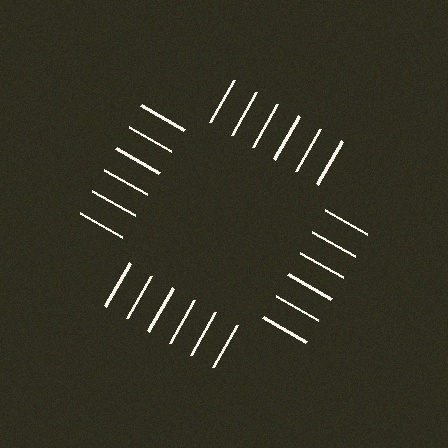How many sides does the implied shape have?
4 sides — the line-ends trace a square.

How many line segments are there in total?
24 — 6 along each of the 4 edges.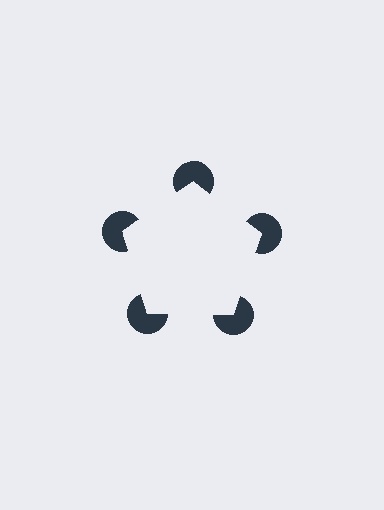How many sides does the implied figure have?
5 sides.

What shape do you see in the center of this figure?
An illusory pentagon — its edges are inferred from the aligned wedge cuts in the pac-man discs, not physically drawn.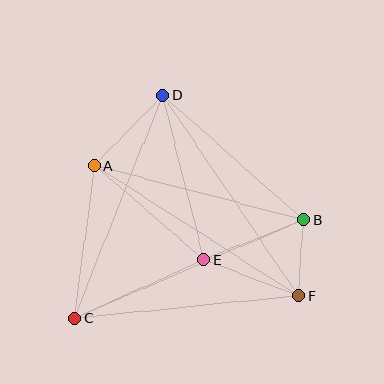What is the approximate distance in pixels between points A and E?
The distance between A and E is approximately 144 pixels.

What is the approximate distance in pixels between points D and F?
The distance between D and F is approximately 243 pixels.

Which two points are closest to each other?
Points B and F are closest to each other.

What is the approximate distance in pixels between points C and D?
The distance between C and D is approximately 240 pixels.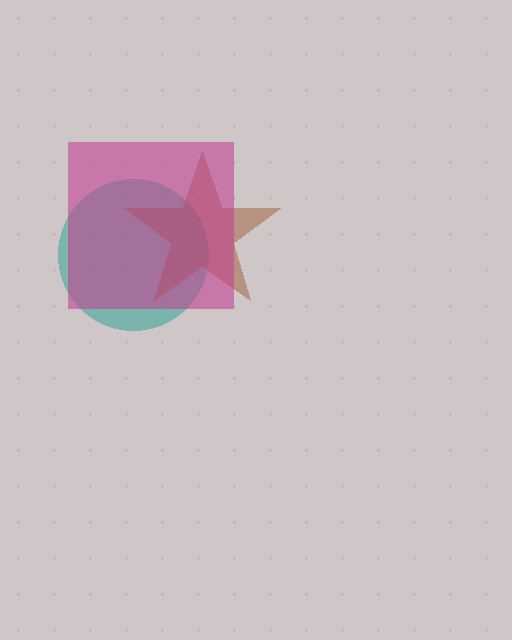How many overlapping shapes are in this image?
There are 3 overlapping shapes in the image.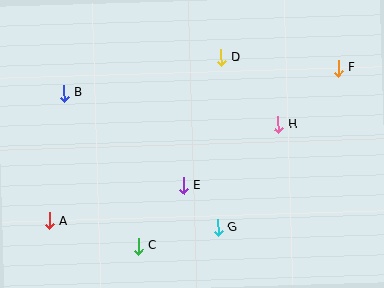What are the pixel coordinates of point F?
Point F is at (338, 68).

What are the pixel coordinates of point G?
Point G is at (218, 228).